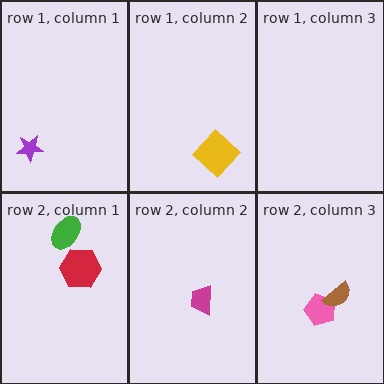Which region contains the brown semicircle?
The row 2, column 3 region.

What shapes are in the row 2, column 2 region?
The magenta trapezoid.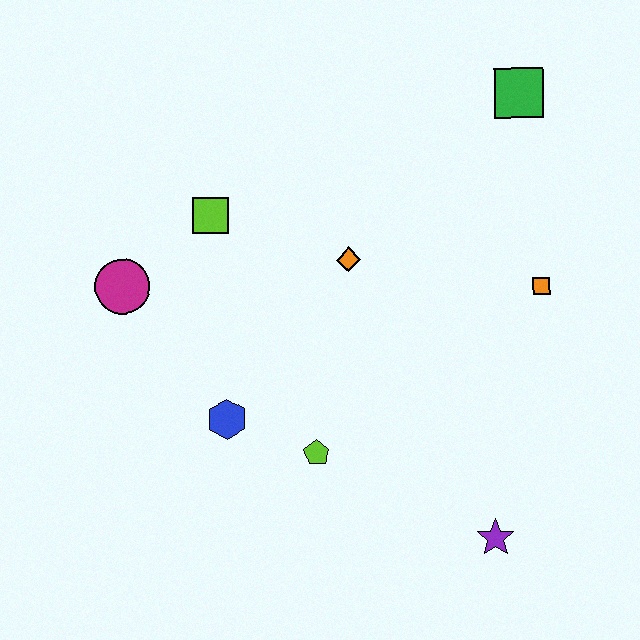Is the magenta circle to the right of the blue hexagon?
No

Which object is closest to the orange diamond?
The lime square is closest to the orange diamond.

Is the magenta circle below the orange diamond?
Yes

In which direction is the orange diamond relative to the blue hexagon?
The orange diamond is above the blue hexagon.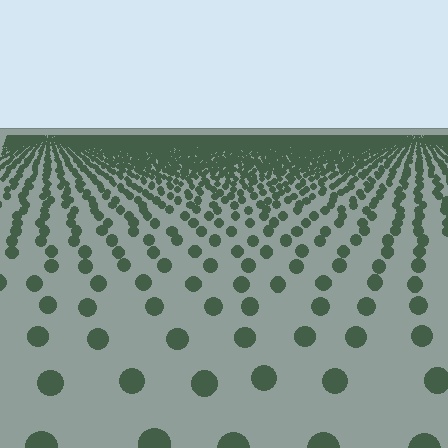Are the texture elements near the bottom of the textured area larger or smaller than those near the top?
Larger. Near the bottom, elements are closer to the viewer and appear at a bigger on-screen size.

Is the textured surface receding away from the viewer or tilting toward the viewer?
The surface is receding away from the viewer. Texture elements get smaller and denser toward the top.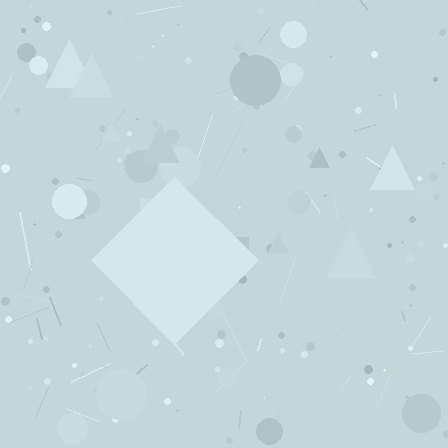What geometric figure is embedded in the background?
A diamond is embedded in the background.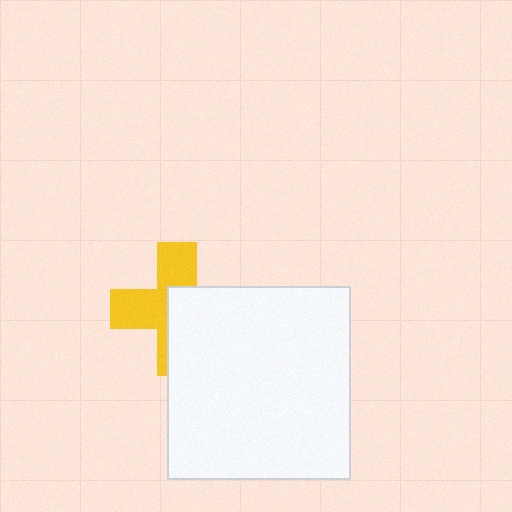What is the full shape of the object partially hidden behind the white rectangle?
The partially hidden object is a yellow cross.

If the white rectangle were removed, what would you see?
You would see the complete yellow cross.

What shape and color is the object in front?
The object in front is a white rectangle.